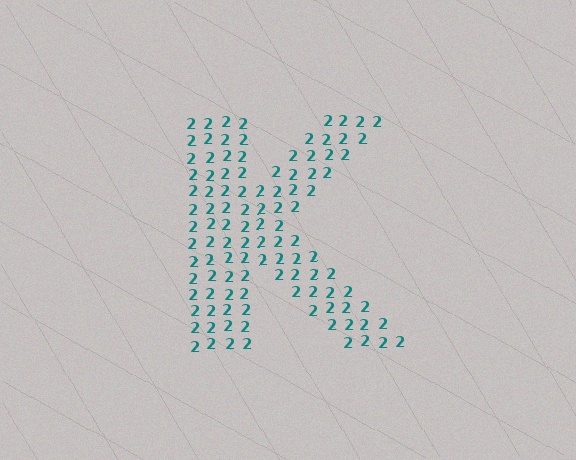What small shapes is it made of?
It is made of small digit 2's.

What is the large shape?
The large shape is the letter K.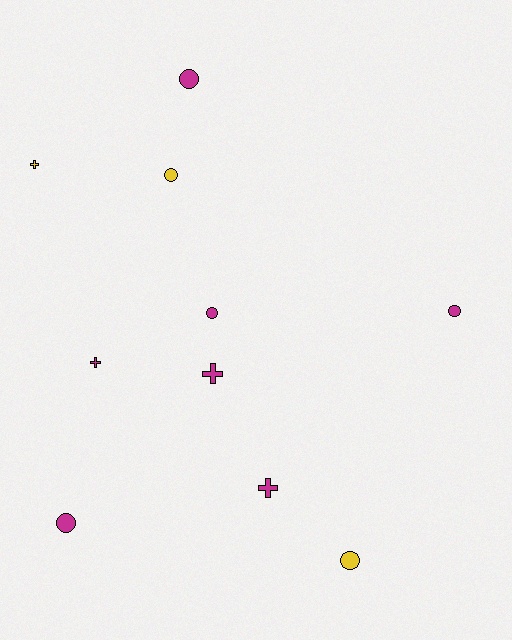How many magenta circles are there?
There are 4 magenta circles.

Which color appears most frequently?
Magenta, with 7 objects.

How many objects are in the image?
There are 10 objects.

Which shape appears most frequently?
Circle, with 6 objects.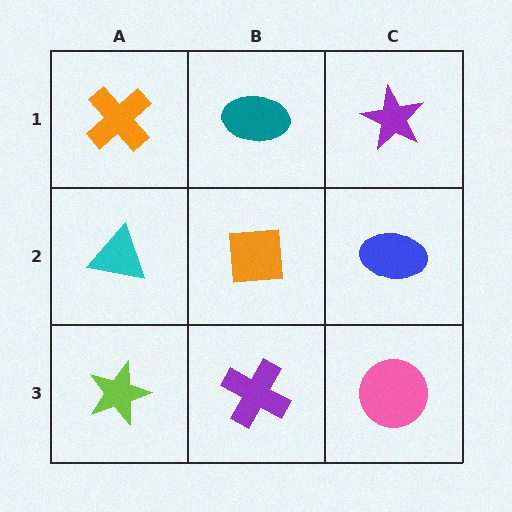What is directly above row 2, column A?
An orange cross.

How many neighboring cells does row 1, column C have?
2.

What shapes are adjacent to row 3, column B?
An orange square (row 2, column B), a lime star (row 3, column A), a pink circle (row 3, column C).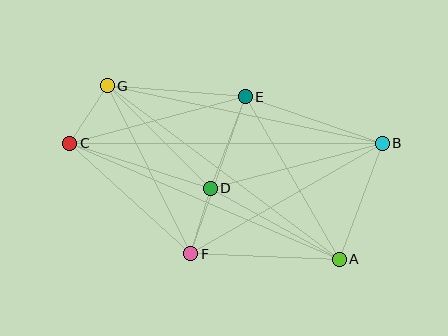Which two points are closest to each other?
Points D and F are closest to each other.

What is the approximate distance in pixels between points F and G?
The distance between F and G is approximately 188 pixels.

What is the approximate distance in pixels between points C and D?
The distance between C and D is approximately 148 pixels.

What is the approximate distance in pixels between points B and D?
The distance between B and D is approximately 177 pixels.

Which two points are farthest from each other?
Points B and C are farthest from each other.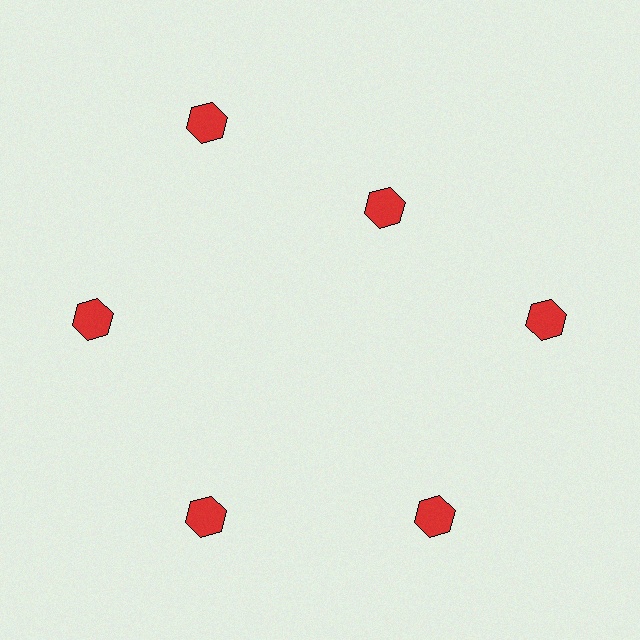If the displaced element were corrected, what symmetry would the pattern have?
It would have 6-fold rotational symmetry — the pattern would map onto itself every 60 degrees.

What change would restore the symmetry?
The symmetry would be restored by moving it outward, back onto the ring so that all 6 hexagons sit at equal angles and equal distance from the center.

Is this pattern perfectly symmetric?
No. The 6 red hexagons are arranged in a ring, but one element near the 1 o'clock position is pulled inward toward the center, breaking the 6-fold rotational symmetry.